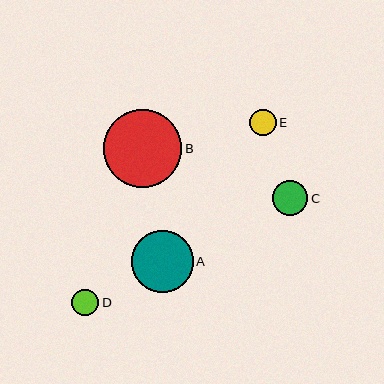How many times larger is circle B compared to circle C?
Circle B is approximately 2.2 times the size of circle C.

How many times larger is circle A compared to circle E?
Circle A is approximately 2.3 times the size of circle E.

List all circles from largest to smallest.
From largest to smallest: B, A, C, D, E.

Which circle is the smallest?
Circle E is the smallest with a size of approximately 26 pixels.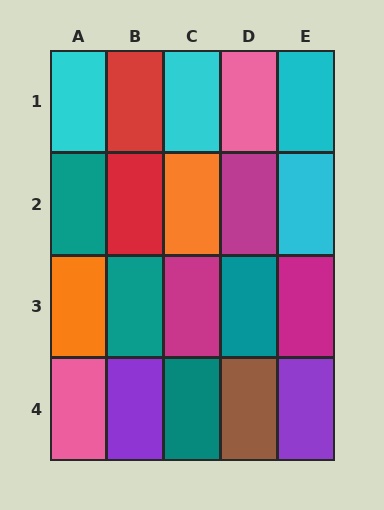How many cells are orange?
2 cells are orange.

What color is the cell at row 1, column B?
Red.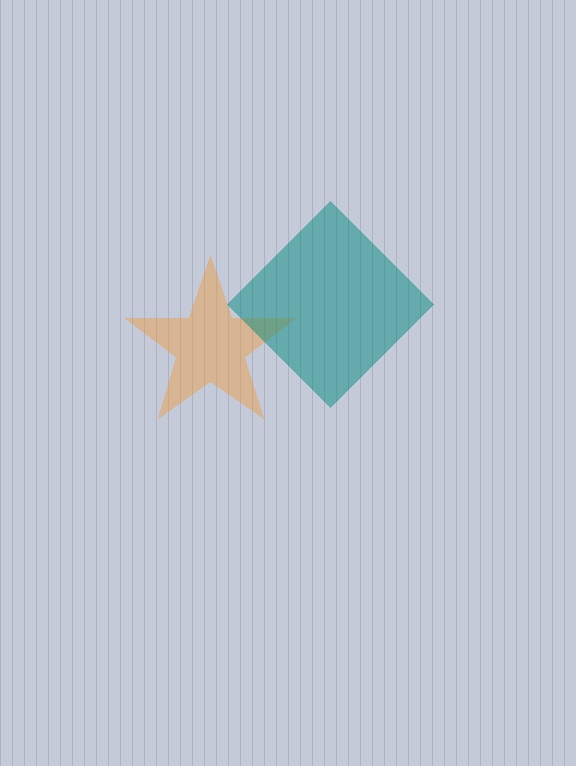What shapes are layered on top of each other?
The layered shapes are: an orange star, a teal diamond.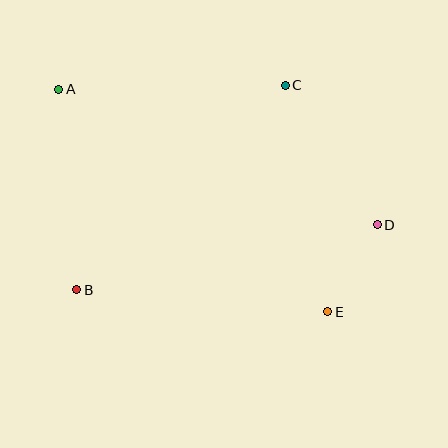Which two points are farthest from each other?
Points A and E are farthest from each other.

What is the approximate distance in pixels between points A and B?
The distance between A and B is approximately 201 pixels.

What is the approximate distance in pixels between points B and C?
The distance between B and C is approximately 292 pixels.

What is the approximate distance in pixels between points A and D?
The distance between A and D is approximately 346 pixels.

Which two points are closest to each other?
Points D and E are closest to each other.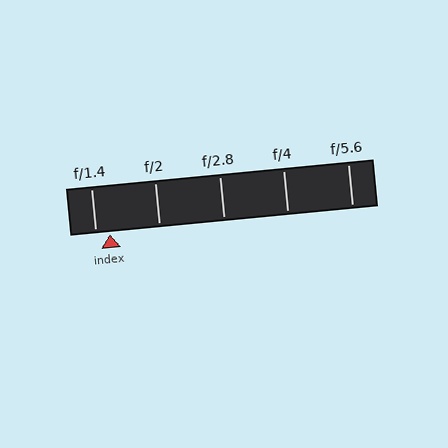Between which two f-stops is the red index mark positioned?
The index mark is between f/1.4 and f/2.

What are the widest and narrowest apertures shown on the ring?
The widest aperture shown is f/1.4 and the narrowest is f/5.6.